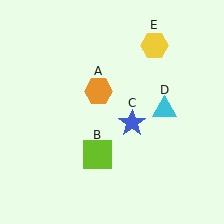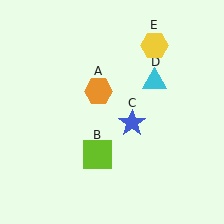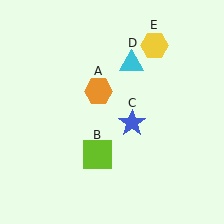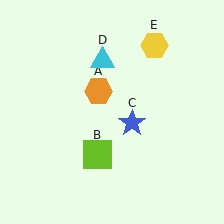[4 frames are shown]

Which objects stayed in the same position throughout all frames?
Orange hexagon (object A) and lime square (object B) and blue star (object C) and yellow hexagon (object E) remained stationary.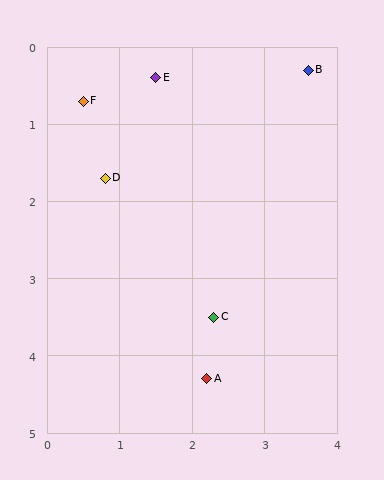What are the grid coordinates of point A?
Point A is at approximately (2.2, 4.3).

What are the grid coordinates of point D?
Point D is at approximately (0.8, 1.7).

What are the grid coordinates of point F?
Point F is at approximately (0.5, 0.7).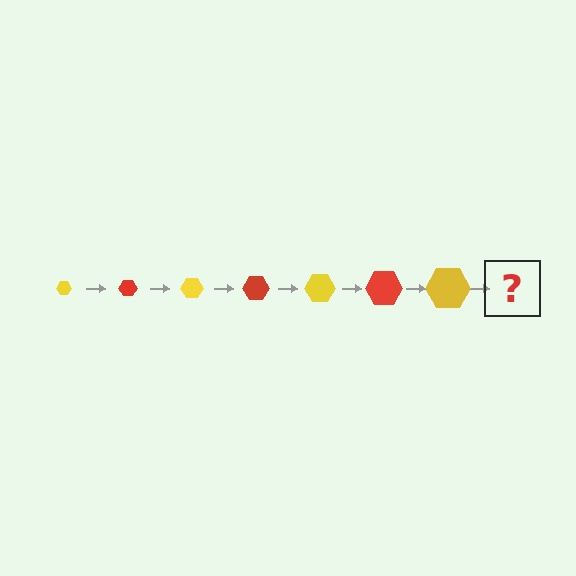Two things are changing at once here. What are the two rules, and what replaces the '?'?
The two rules are that the hexagon grows larger each step and the color cycles through yellow and red. The '?' should be a red hexagon, larger than the previous one.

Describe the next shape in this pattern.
It should be a red hexagon, larger than the previous one.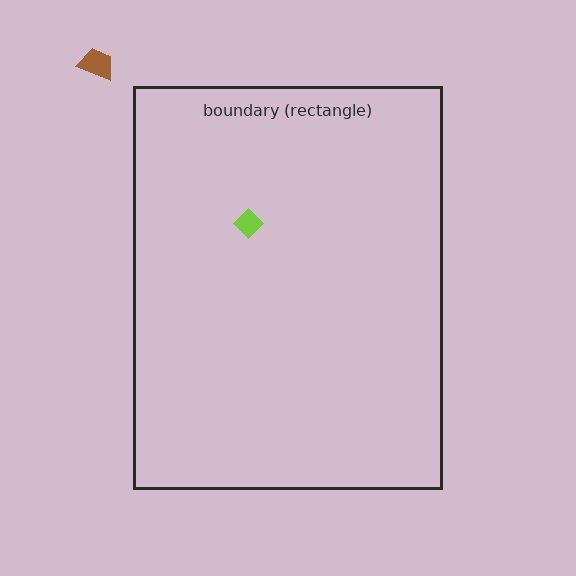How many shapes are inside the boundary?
1 inside, 1 outside.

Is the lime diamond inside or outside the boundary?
Inside.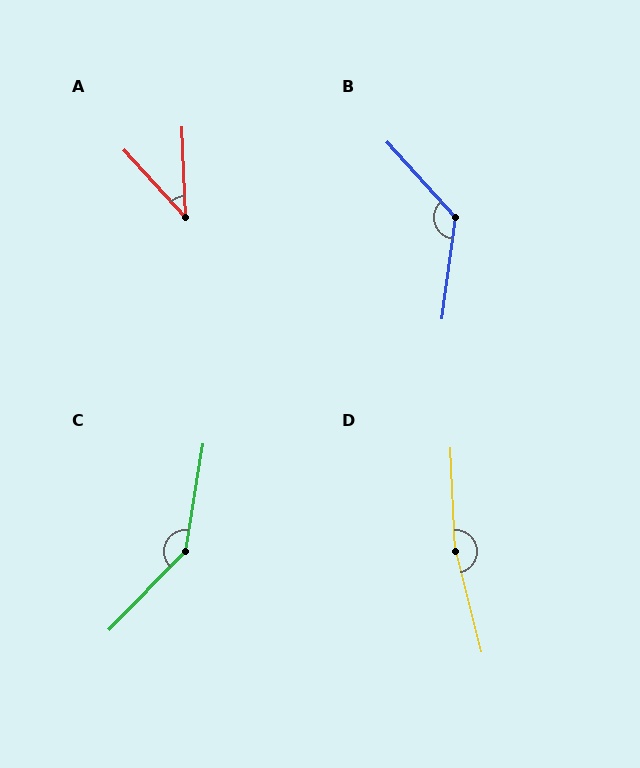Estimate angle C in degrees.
Approximately 145 degrees.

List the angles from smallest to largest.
A (40°), B (130°), C (145°), D (168°).